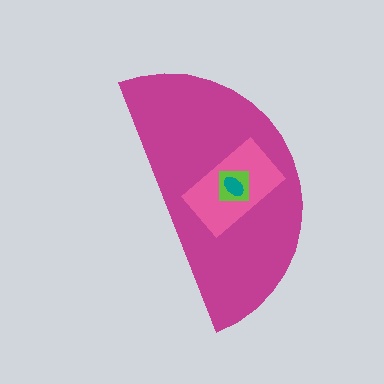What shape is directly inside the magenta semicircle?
The pink rectangle.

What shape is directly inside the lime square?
The teal ellipse.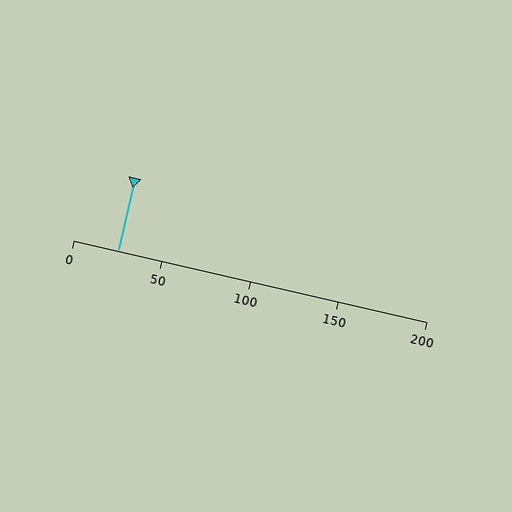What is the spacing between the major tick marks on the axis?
The major ticks are spaced 50 apart.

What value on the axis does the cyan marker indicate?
The marker indicates approximately 25.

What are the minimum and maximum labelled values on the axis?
The axis runs from 0 to 200.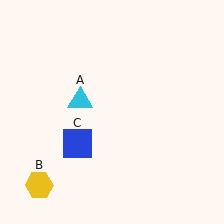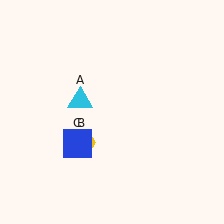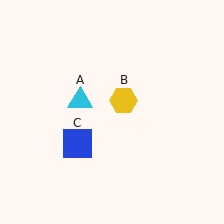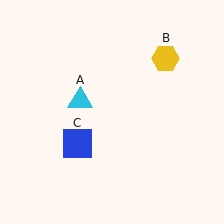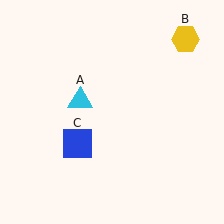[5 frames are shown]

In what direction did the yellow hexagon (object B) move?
The yellow hexagon (object B) moved up and to the right.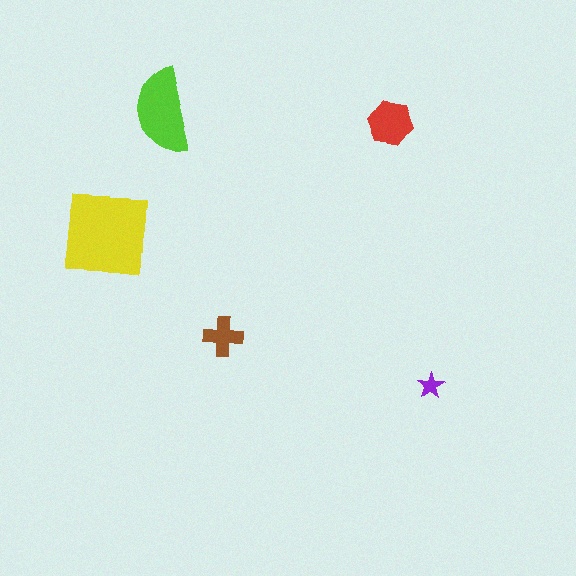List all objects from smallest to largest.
The purple star, the brown cross, the red hexagon, the lime semicircle, the yellow square.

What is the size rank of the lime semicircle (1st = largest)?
2nd.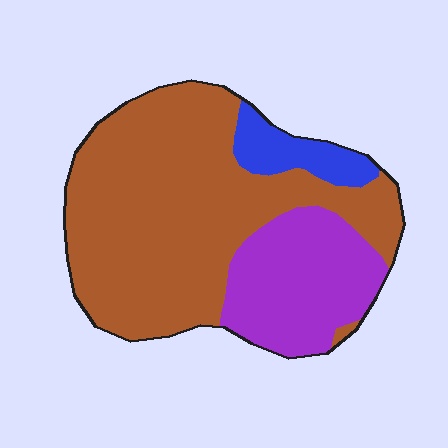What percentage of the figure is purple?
Purple takes up between a sixth and a third of the figure.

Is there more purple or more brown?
Brown.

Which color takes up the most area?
Brown, at roughly 65%.